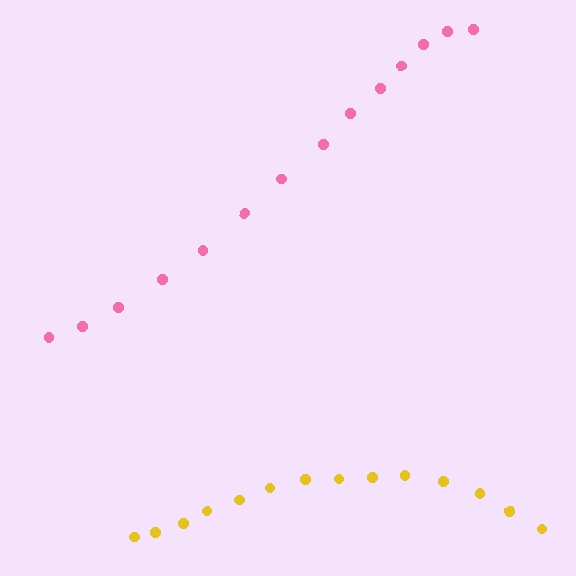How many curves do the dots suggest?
There are 2 distinct paths.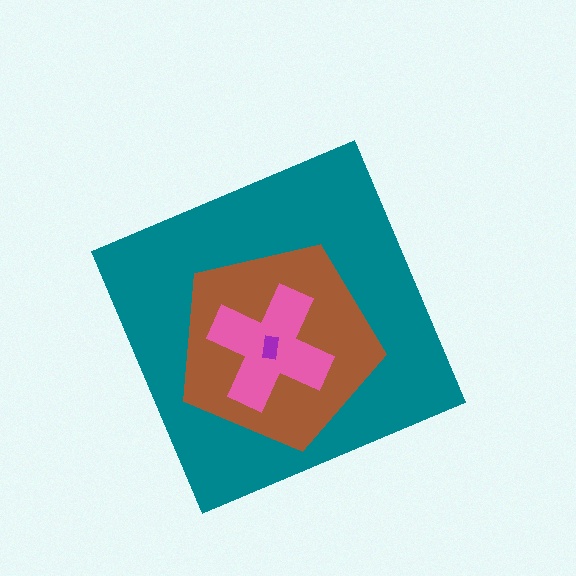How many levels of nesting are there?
4.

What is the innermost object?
The purple rectangle.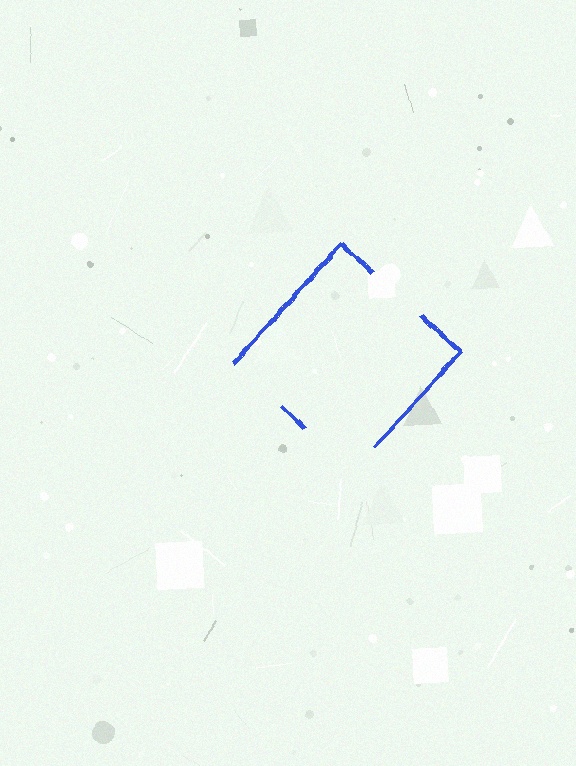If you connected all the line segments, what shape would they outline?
They would outline a diamond.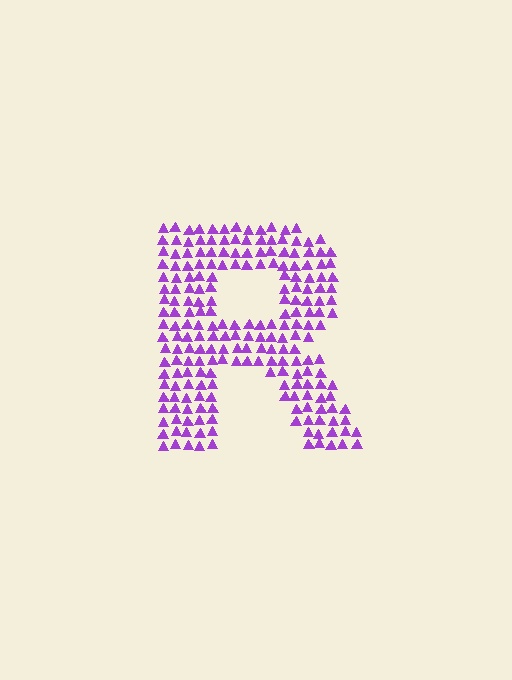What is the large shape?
The large shape is the letter R.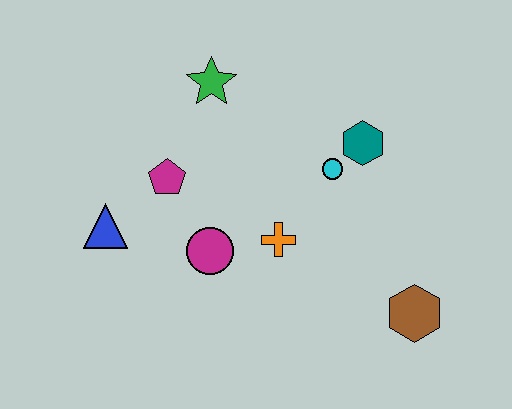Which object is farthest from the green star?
The brown hexagon is farthest from the green star.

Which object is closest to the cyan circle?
The teal hexagon is closest to the cyan circle.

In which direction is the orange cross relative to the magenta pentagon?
The orange cross is to the right of the magenta pentagon.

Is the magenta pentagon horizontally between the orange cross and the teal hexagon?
No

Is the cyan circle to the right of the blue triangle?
Yes